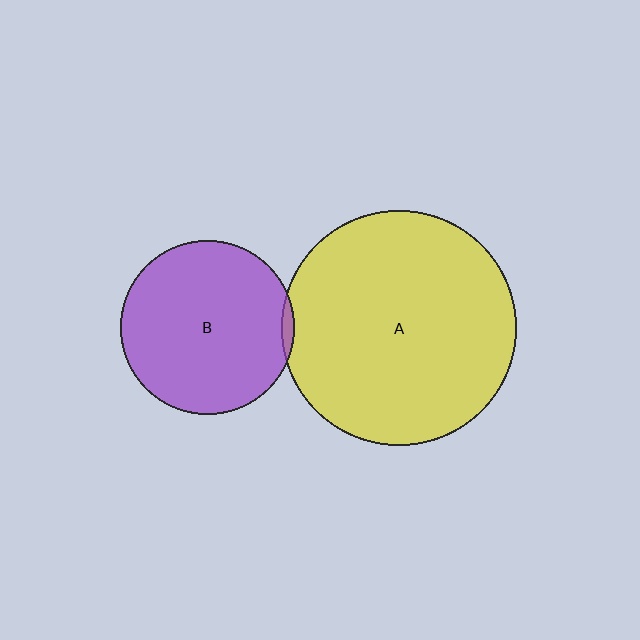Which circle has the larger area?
Circle A (yellow).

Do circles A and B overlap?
Yes.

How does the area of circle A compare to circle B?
Approximately 1.8 times.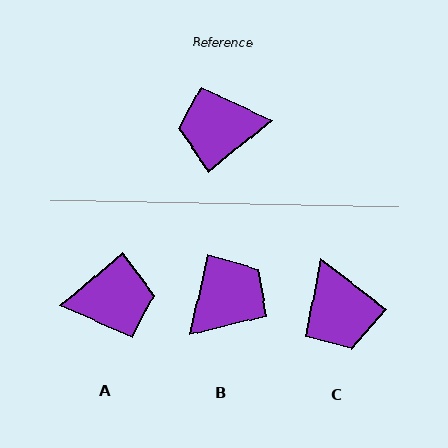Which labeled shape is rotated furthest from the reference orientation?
A, about 179 degrees away.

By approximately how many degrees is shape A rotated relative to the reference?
Approximately 179 degrees clockwise.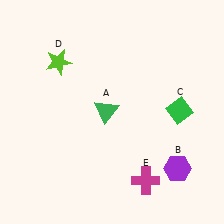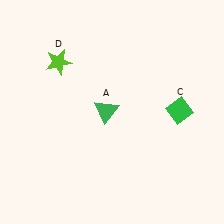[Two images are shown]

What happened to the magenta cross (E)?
The magenta cross (E) was removed in Image 2. It was in the bottom-right area of Image 1.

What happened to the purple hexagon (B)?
The purple hexagon (B) was removed in Image 2. It was in the bottom-right area of Image 1.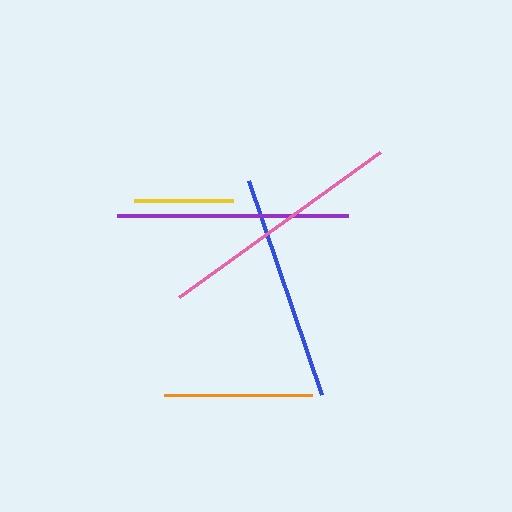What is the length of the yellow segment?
The yellow segment is approximately 99 pixels long.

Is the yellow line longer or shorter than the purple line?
The purple line is longer than the yellow line.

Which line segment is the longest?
The pink line is the longest at approximately 247 pixels.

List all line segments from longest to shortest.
From longest to shortest: pink, purple, blue, orange, yellow.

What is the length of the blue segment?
The blue segment is approximately 227 pixels long.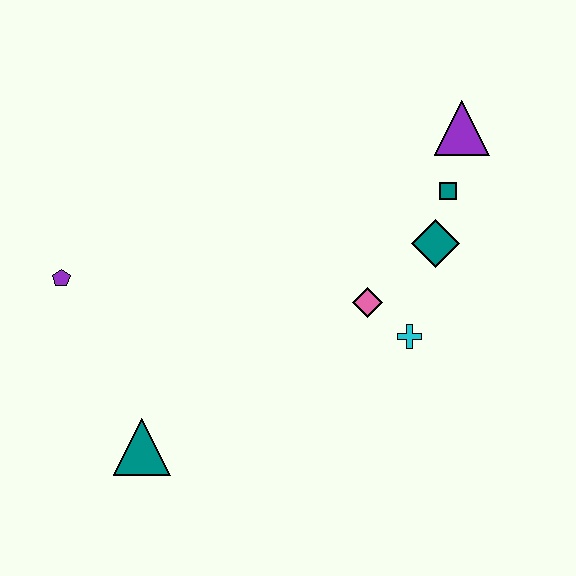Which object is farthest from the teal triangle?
The purple triangle is farthest from the teal triangle.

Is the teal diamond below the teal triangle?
No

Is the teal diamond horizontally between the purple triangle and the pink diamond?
Yes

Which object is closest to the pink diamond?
The cyan cross is closest to the pink diamond.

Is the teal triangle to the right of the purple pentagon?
Yes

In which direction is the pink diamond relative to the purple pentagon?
The pink diamond is to the right of the purple pentagon.